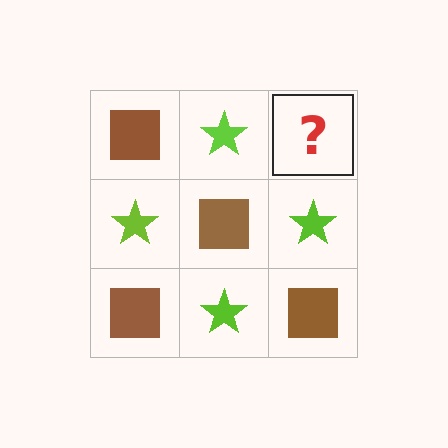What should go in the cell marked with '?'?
The missing cell should contain a brown square.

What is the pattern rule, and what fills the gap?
The rule is that it alternates brown square and lime star in a checkerboard pattern. The gap should be filled with a brown square.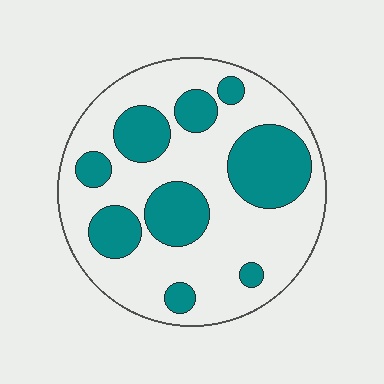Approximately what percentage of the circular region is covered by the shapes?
Approximately 30%.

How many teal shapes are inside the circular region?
9.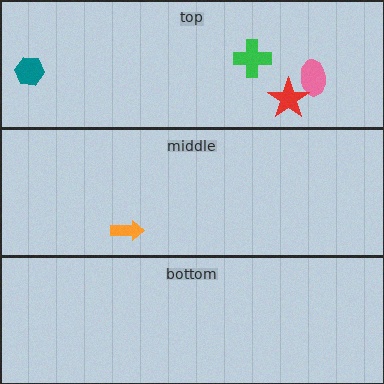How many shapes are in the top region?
4.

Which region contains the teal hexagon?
The top region.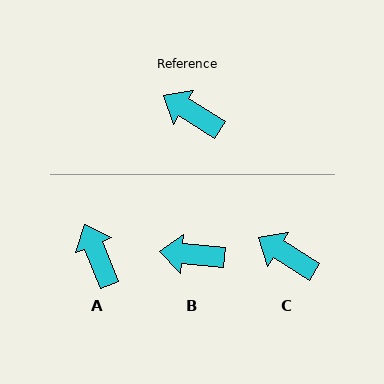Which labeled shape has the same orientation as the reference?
C.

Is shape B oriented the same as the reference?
No, it is off by about 27 degrees.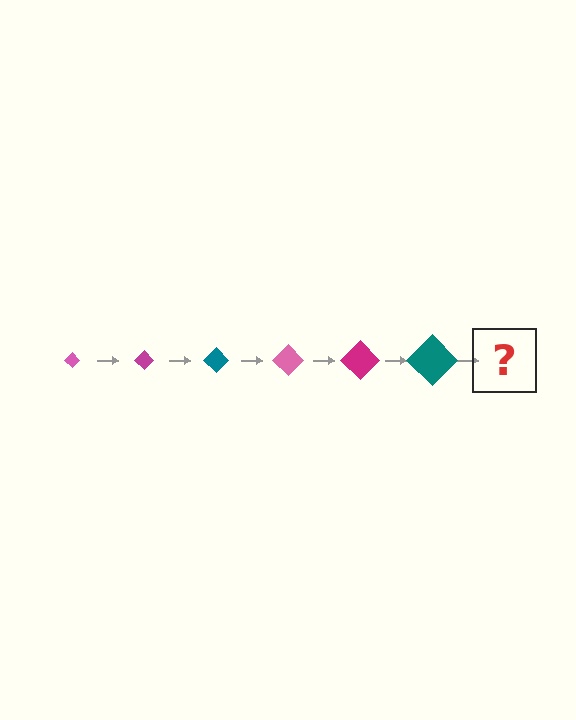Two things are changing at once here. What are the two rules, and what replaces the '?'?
The two rules are that the diamond grows larger each step and the color cycles through pink, magenta, and teal. The '?' should be a pink diamond, larger than the previous one.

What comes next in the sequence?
The next element should be a pink diamond, larger than the previous one.